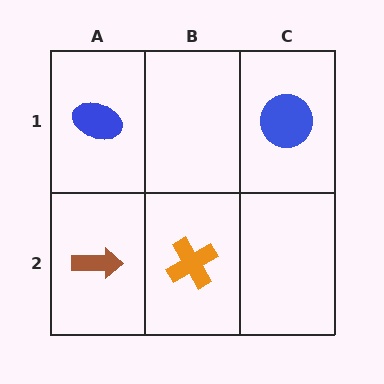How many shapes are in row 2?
2 shapes.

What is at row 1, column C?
A blue circle.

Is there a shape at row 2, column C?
No, that cell is empty.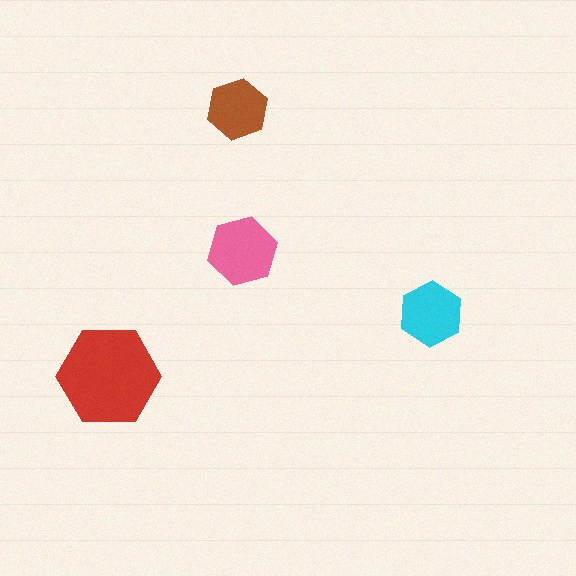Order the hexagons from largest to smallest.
the red one, the pink one, the cyan one, the brown one.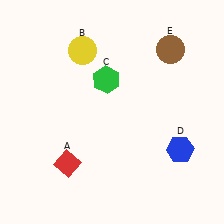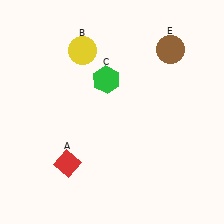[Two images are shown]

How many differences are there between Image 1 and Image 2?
There is 1 difference between the two images.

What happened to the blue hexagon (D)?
The blue hexagon (D) was removed in Image 2. It was in the bottom-right area of Image 1.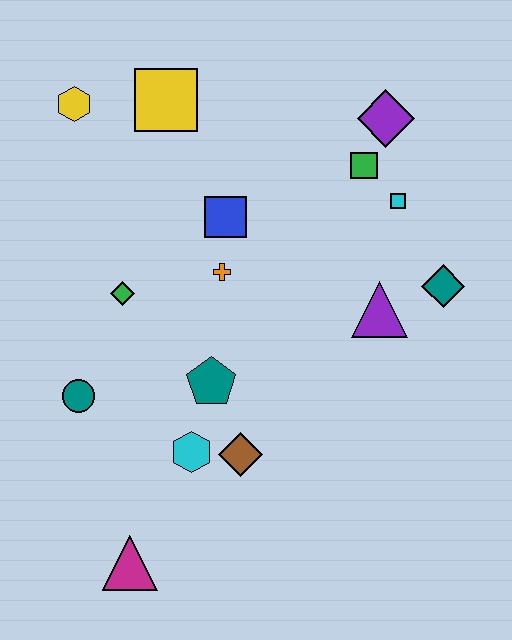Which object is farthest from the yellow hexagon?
The magenta triangle is farthest from the yellow hexagon.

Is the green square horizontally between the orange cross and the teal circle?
No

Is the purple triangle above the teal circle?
Yes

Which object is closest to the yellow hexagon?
The yellow square is closest to the yellow hexagon.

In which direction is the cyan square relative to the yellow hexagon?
The cyan square is to the right of the yellow hexagon.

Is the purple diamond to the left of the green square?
No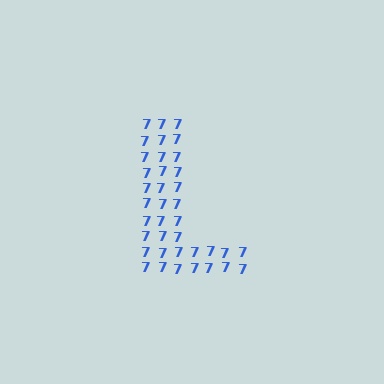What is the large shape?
The large shape is the letter L.